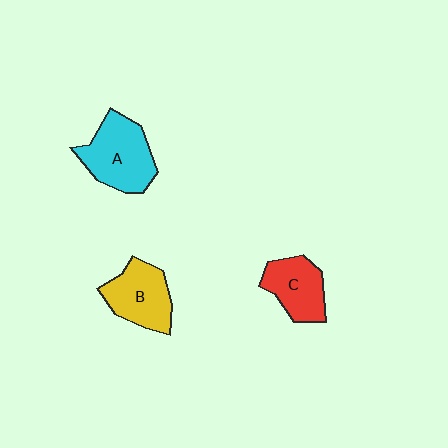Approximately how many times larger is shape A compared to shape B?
Approximately 1.2 times.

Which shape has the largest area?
Shape A (cyan).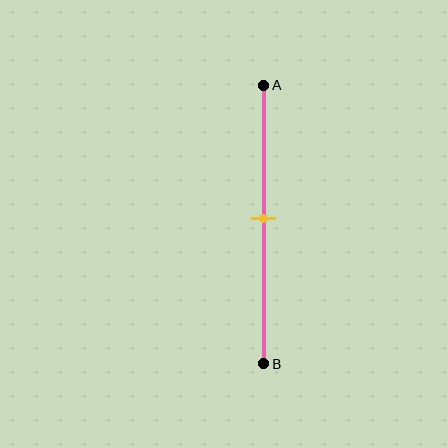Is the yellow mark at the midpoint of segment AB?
Yes, the mark is approximately at the midpoint.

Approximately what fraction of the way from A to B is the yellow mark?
The yellow mark is approximately 50% of the way from A to B.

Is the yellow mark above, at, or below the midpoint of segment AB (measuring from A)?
The yellow mark is approximately at the midpoint of segment AB.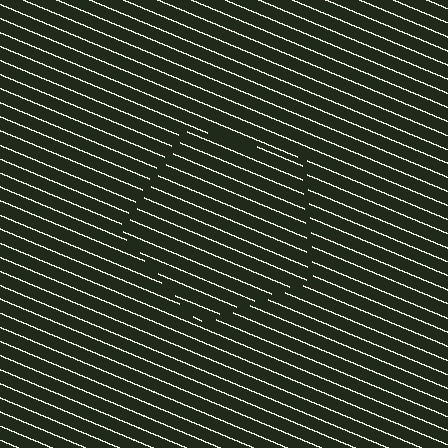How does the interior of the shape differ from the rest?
The interior of the shape contains the same grating, shifted by half a period — the contour is defined by the phase discontinuity where line-ends from the inner and outer gratings abut.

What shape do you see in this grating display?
An illusory pentagon. The interior of the shape contains the same grating, shifted by half a period — the contour is defined by the phase discontinuity where line-ends from the inner and outer gratings abut.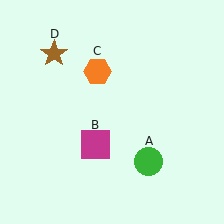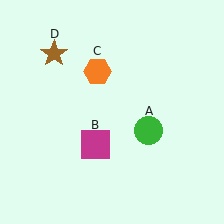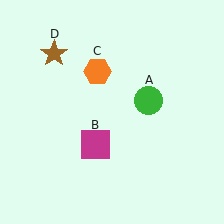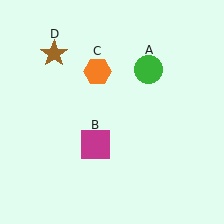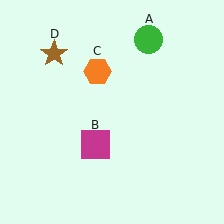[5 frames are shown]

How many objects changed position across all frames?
1 object changed position: green circle (object A).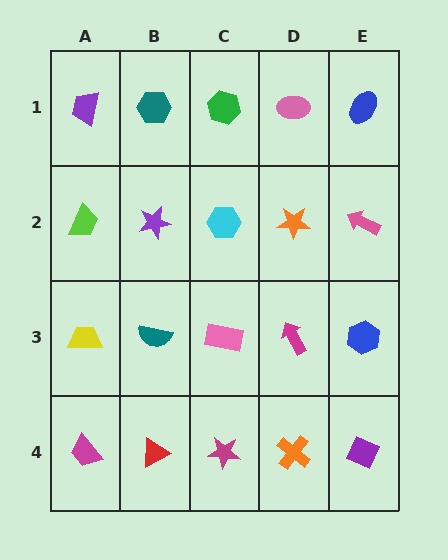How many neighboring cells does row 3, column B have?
4.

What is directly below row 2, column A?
A yellow trapezoid.